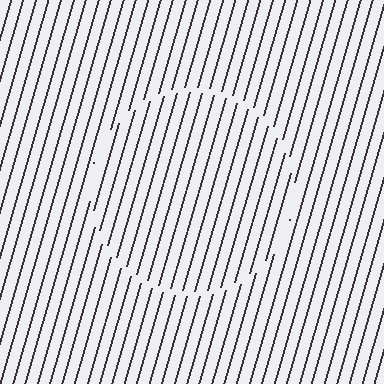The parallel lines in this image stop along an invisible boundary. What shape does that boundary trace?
An illusory circle. The interior of the shape contains the same grating, shifted by half a period — the contour is defined by the phase discontinuity where line-ends from the inner and outer gratings abut.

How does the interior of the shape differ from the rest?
The interior of the shape contains the same grating, shifted by half a period — the contour is defined by the phase discontinuity where line-ends from the inner and outer gratings abut.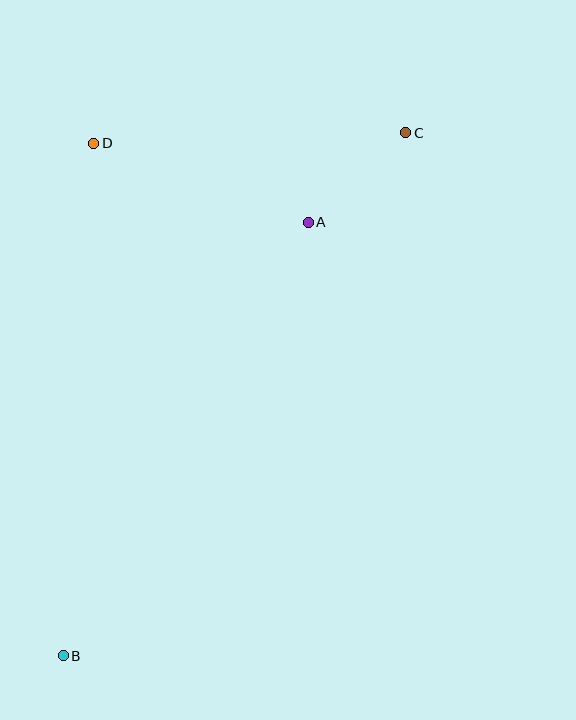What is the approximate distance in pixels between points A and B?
The distance between A and B is approximately 498 pixels.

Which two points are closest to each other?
Points A and C are closest to each other.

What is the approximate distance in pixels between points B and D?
The distance between B and D is approximately 514 pixels.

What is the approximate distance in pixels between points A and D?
The distance between A and D is approximately 228 pixels.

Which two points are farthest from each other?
Points B and C are farthest from each other.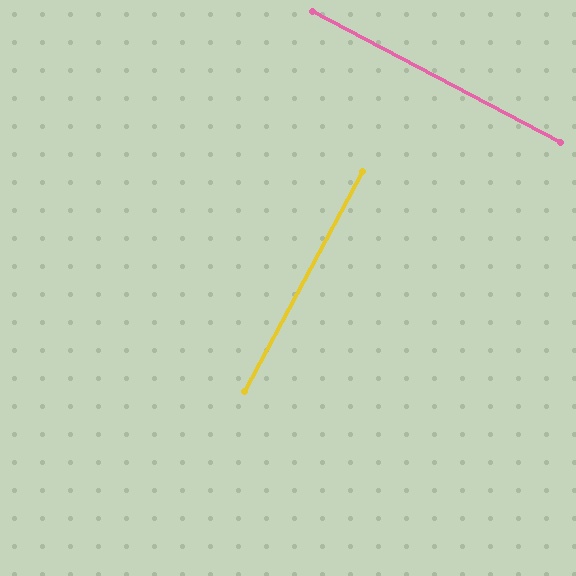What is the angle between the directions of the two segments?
Approximately 90 degrees.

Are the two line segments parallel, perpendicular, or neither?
Perpendicular — they meet at approximately 90°.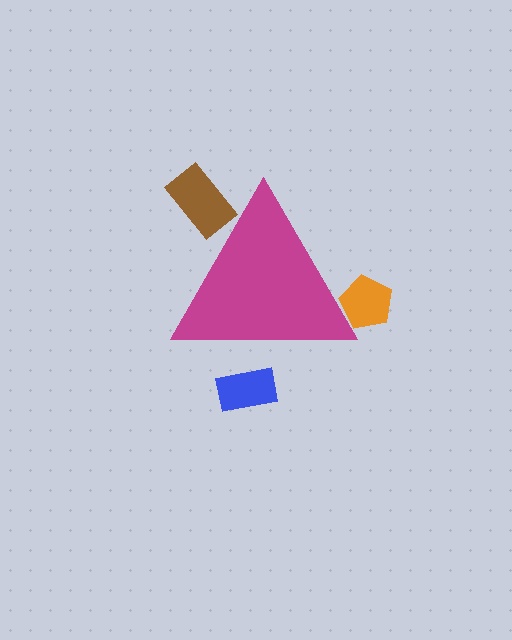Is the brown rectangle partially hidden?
Yes, the brown rectangle is partially hidden behind the magenta triangle.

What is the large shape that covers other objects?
A magenta triangle.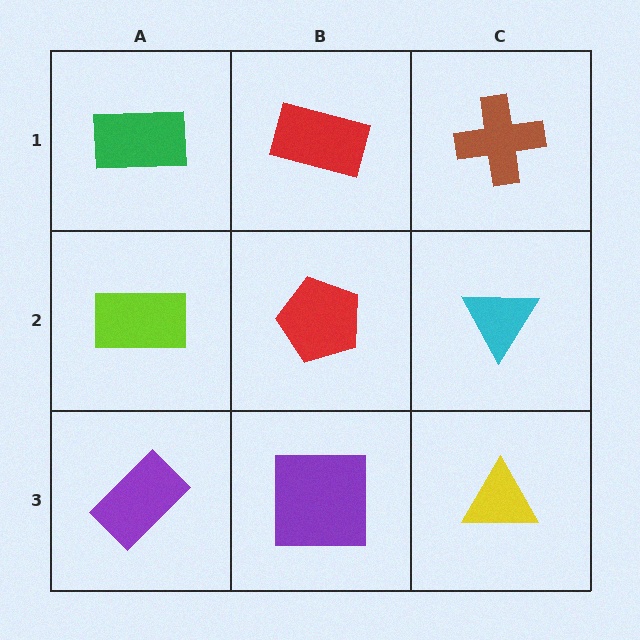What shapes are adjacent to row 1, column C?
A cyan triangle (row 2, column C), a red rectangle (row 1, column B).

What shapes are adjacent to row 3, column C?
A cyan triangle (row 2, column C), a purple square (row 3, column B).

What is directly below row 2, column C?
A yellow triangle.